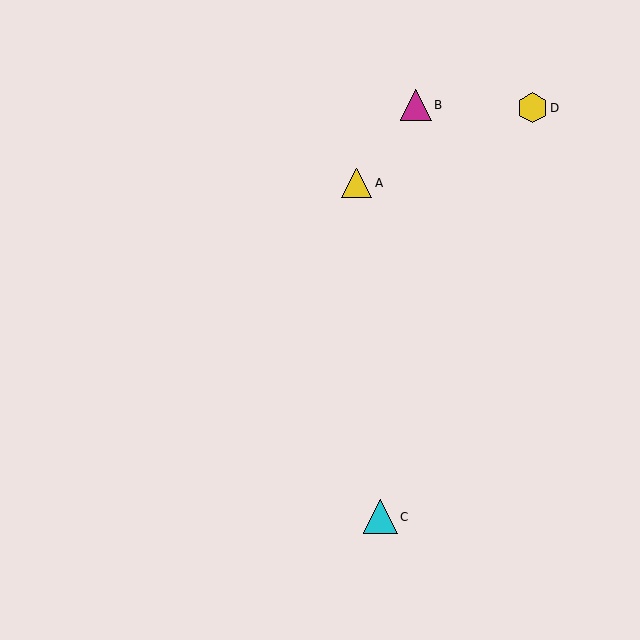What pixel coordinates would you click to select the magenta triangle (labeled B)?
Click at (416, 105) to select the magenta triangle B.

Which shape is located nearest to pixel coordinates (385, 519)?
The cyan triangle (labeled C) at (380, 517) is nearest to that location.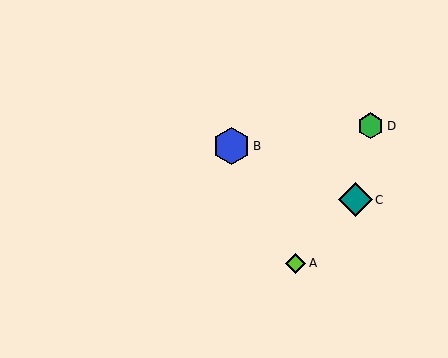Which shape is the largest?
The blue hexagon (labeled B) is the largest.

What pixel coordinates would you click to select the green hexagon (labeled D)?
Click at (371, 126) to select the green hexagon D.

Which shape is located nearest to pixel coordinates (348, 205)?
The teal diamond (labeled C) at (355, 200) is nearest to that location.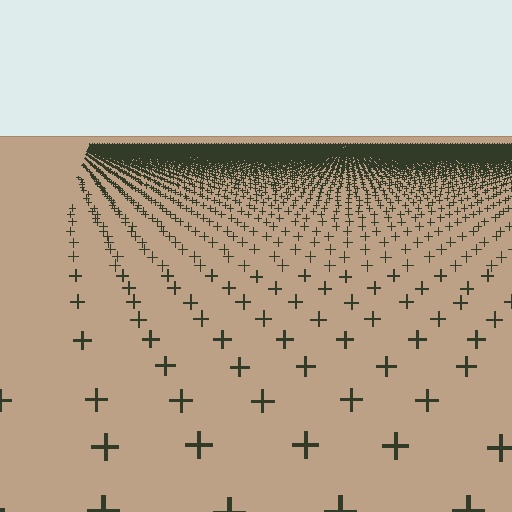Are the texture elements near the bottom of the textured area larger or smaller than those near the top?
Larger. Near the bottom, elements are closer to the viewer and appear at a bigger on-screen size.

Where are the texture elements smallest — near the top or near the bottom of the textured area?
Near the top.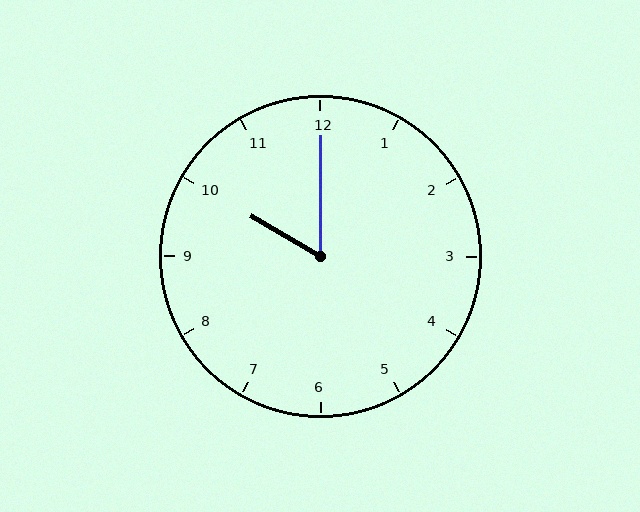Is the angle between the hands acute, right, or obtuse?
It is acute.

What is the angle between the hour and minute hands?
Approximately 60 degrees.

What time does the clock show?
10:00.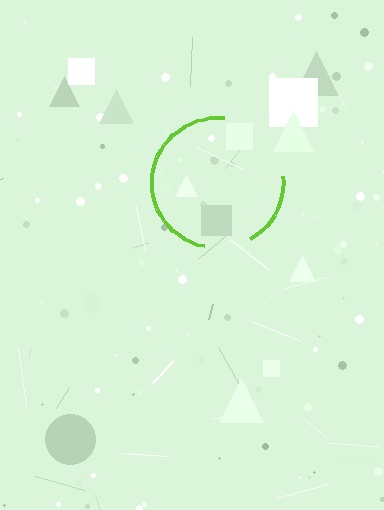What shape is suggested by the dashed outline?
The dashed outline suggests a circle.